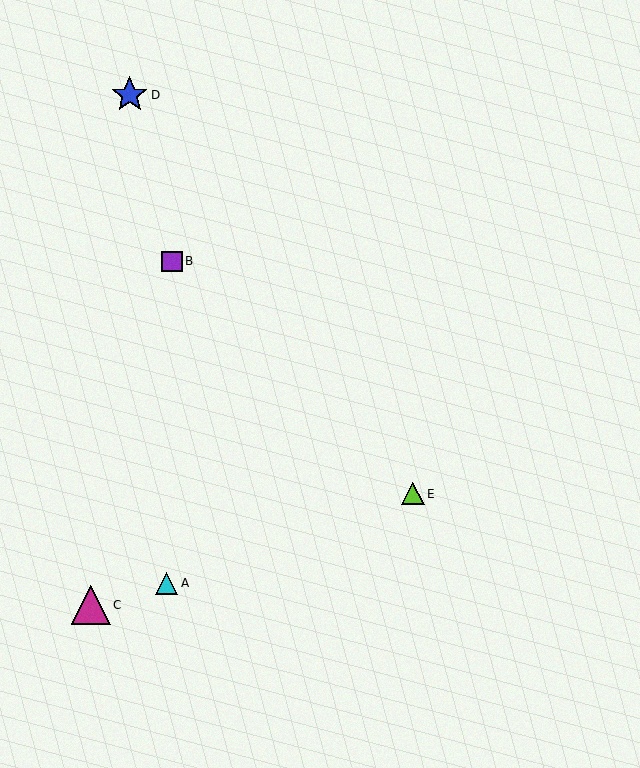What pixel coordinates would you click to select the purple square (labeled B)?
Click at (172, 261) to select the purple square B.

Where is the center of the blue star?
The center of the blue star is at (130, 95).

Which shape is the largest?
The magenta triangle (labeled C) is the largest.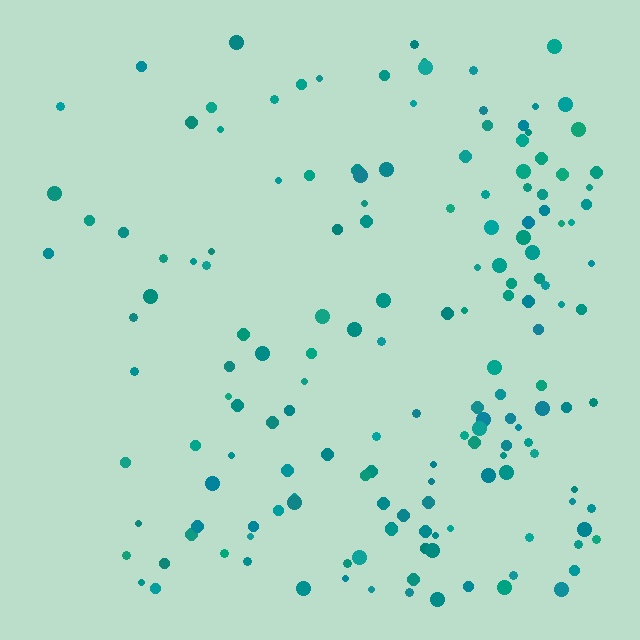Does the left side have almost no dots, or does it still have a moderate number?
Still a moderate number, just noticeably fewer than the right.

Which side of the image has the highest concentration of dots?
The right.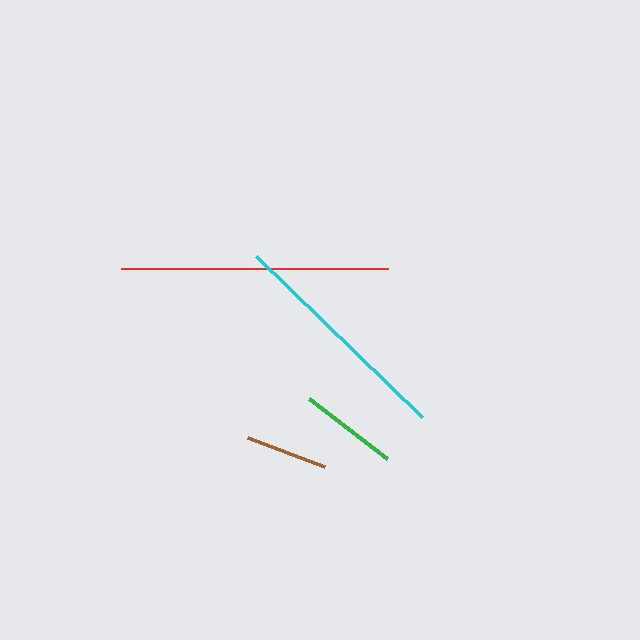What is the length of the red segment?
The red segment is approximately 267 pixels long.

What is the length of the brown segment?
The brown segment is approximately 83 pixels long.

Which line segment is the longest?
The red line is the longest at approximately 267 pixels.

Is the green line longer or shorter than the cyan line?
The cyan line is longer than the green line.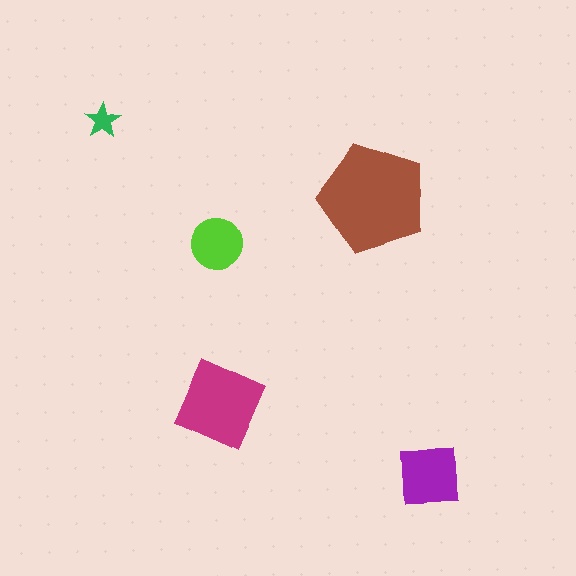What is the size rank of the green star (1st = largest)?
5th.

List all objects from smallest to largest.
The green star, the lime circle, the purple square, the magenta square, the brown pentagon.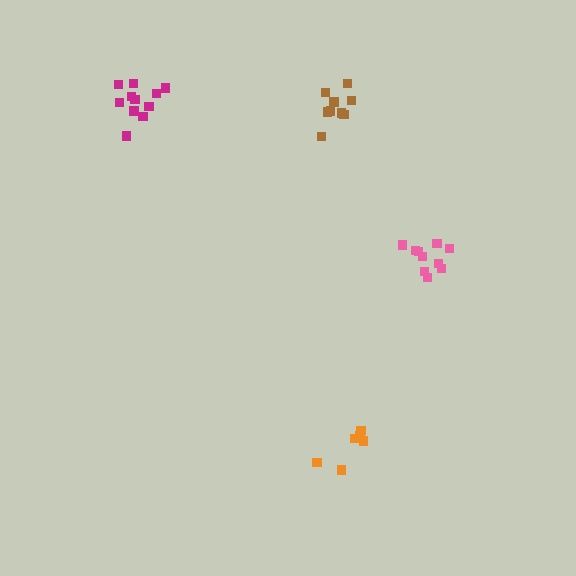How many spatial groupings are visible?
There are 4 spatial groupings.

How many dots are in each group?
Group 1: 10 dots, Group 2: 6 dots, Group 3: 11 dots, Group 4: 9 dots (36 total).